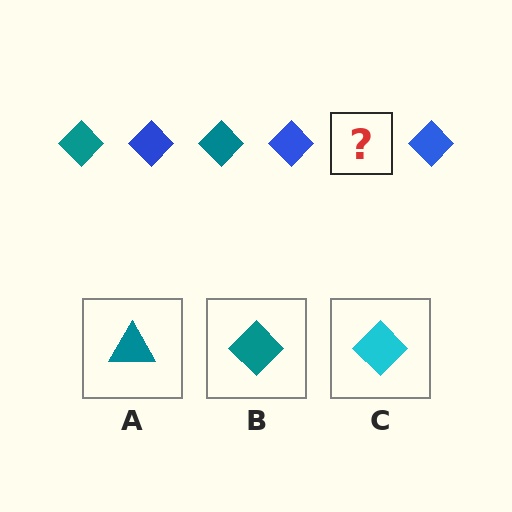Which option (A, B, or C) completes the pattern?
B.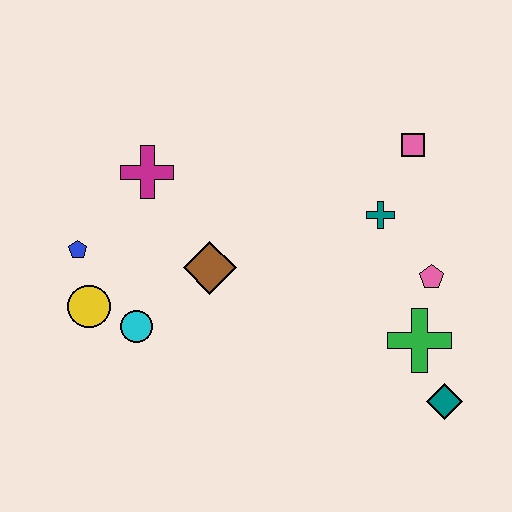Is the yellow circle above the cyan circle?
Yes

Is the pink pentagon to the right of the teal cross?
Yes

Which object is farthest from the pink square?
The yellow circle is farthest from the pink square.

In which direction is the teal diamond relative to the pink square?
The teal diamond is below the pink square.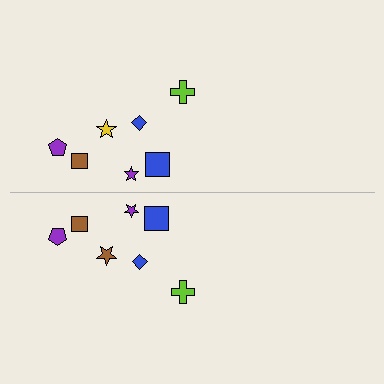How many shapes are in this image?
There are 14 shapes in this image.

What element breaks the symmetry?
The brown star on the bottom side breaks the symmetry — its mirror counterpart is yellow.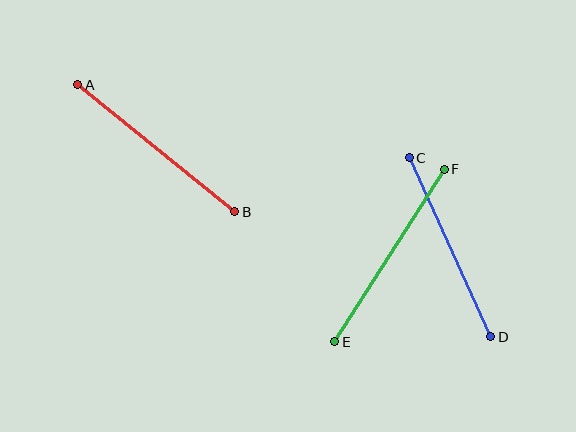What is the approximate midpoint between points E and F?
The midpoint is at approximately (389, 255) pixels.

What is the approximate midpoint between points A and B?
The midpoint is at approximately (156, 148) pixels.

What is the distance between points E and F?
The distance is approximately 204 pixels.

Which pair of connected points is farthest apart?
Points E and F are farthest apart.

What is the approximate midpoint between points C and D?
The midpoint is at approximately (450, 247) pixels.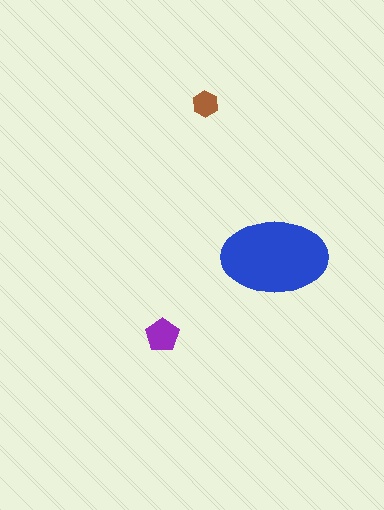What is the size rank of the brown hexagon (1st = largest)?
3rd.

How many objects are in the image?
There are 3 objects in the image.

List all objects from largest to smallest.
The blue ellipse, the purple pentagon, the brown hexagon.